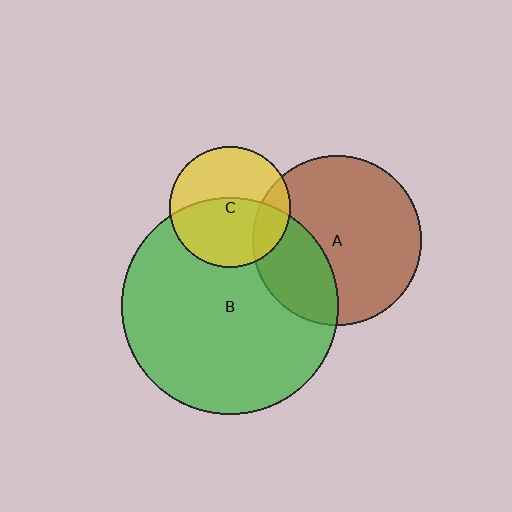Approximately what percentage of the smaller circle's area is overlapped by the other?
Approximately 20%.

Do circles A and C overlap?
Yes.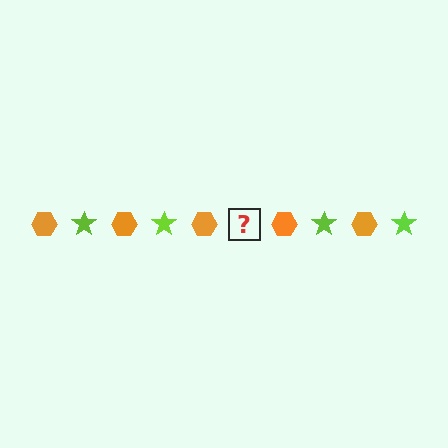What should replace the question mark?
The question mark should be replaced with a lime star.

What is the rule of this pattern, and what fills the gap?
The rule is that the pattern alternates between orange hexagon and lime star. The gap should be filled with a lime star.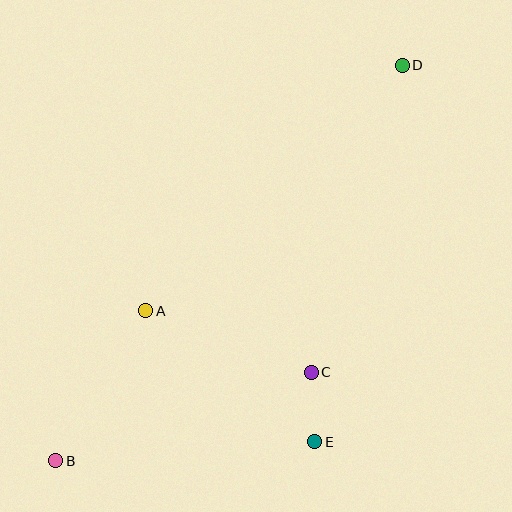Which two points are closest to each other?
Points C and E are closest to each other.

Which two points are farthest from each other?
Points B and D are farthest from each other.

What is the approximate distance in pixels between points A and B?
The distance between A and B is approximately 175 pixels.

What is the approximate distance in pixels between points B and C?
The distance between B and C is approximately 271 pixels.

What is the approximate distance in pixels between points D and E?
The distance between D and E is approximately 387 pixels.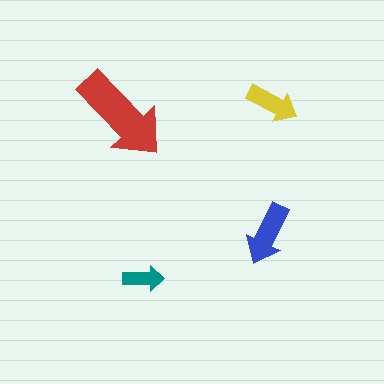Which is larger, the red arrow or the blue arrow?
The red one.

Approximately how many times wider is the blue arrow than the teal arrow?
About 1.5 times wider.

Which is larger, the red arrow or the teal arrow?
The red one.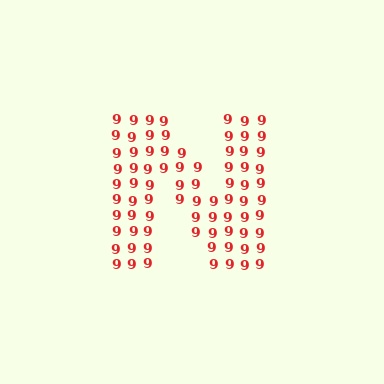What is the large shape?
The large shape is the letter N.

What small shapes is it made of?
It is made of small digit 9's.